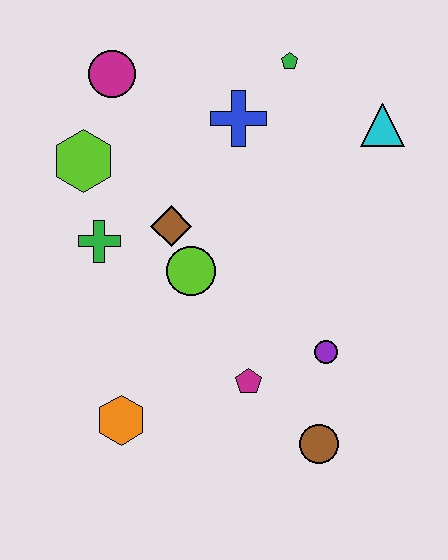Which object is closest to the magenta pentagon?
The purple circle is closest to the magenta pentagon.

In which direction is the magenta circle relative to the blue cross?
The magenta circle is to the left of the blue cross.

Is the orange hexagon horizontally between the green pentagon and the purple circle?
No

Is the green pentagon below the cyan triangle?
No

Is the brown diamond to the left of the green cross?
No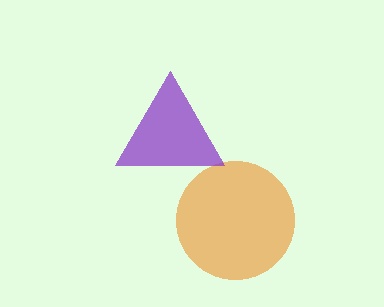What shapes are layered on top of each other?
The layered shapes are: an orange circle, a purple triangle.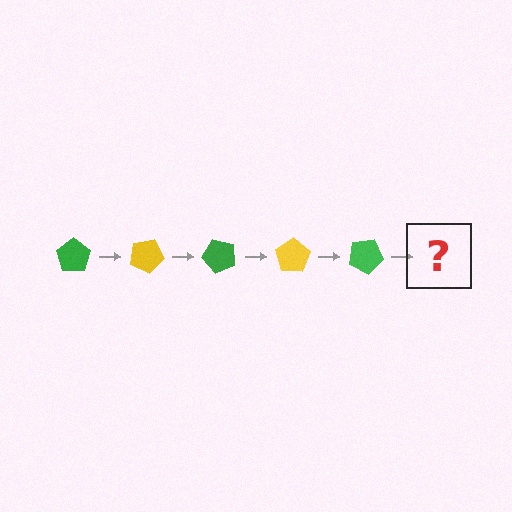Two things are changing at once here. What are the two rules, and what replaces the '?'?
The two rules are that it rotates 25 degrees each step and the color cycles through green and yellow. The '?' should be a yellow pentagon, rotated 125 degrees from the start.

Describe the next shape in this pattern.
It should be a yellow pentagon, rotated 125 degrees from the start.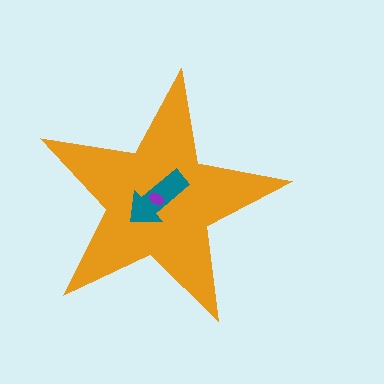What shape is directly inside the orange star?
The teal arrow.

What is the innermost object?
The purple ellipse.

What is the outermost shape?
The orange star.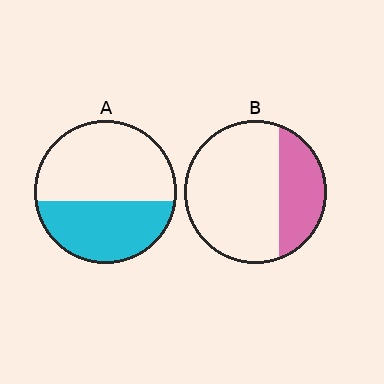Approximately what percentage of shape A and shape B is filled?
A is approximately 40% and B is approximately 30%.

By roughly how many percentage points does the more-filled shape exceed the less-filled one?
By roughly 15 percentage points (A over B).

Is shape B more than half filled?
No.